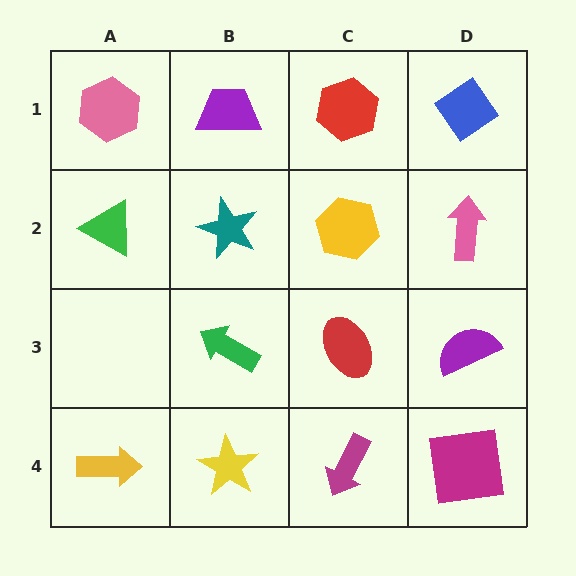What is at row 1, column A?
A pink hexagon.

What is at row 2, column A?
A green triangle.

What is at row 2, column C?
A yellow hexagon.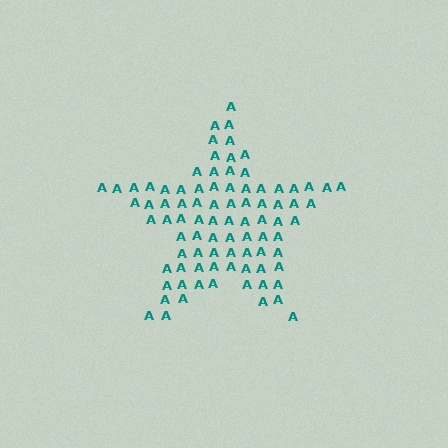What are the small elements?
The small elements are letter A's.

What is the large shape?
The large shape is a star.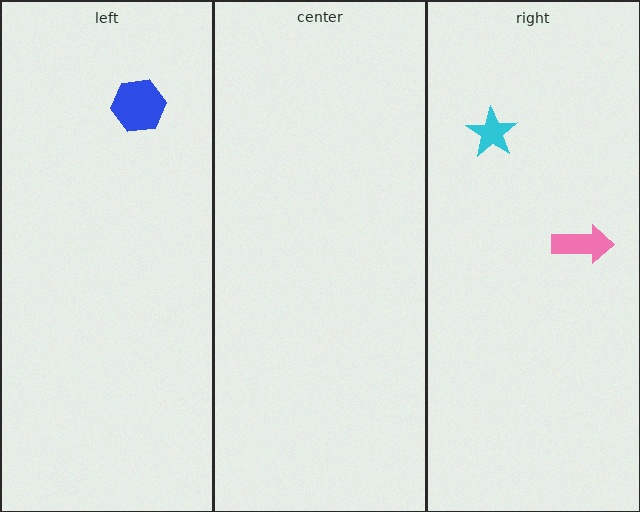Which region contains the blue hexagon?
The left region.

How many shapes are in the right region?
2.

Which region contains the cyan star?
The right region.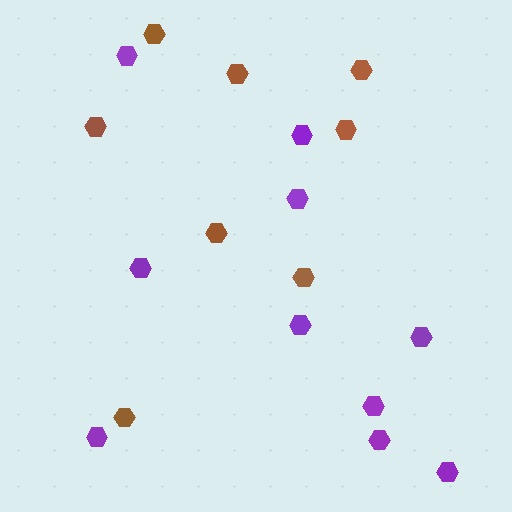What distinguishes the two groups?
There are 2 groups: one group of brown hexagons (8) and one group of purple hexagons (10).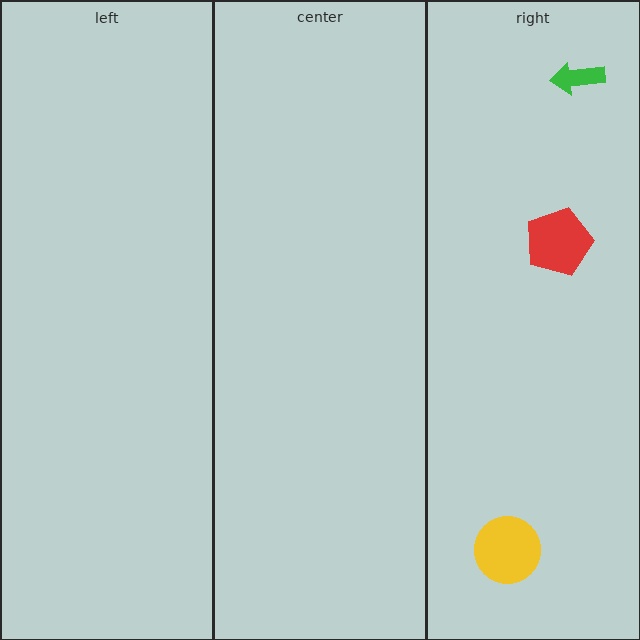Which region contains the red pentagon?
The right region.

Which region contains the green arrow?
The right region.